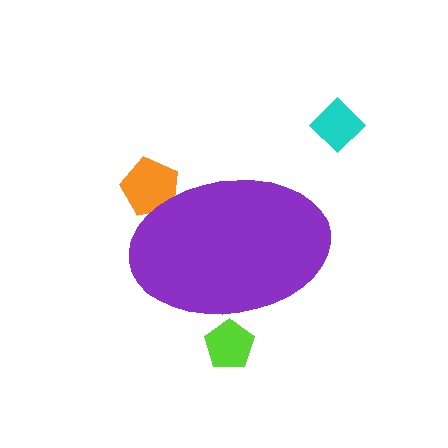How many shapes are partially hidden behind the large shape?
2 shapes are partially hidden.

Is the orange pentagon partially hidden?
Yes, the orange pentagon is partially hidden behind the purple ellipse.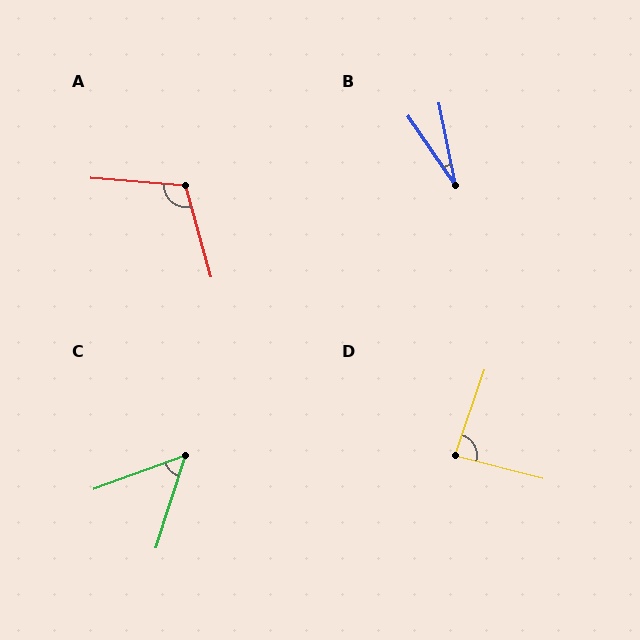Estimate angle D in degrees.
Approximately 86 degrees.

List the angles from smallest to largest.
B (23°), C (53°), D (86°), A (110°).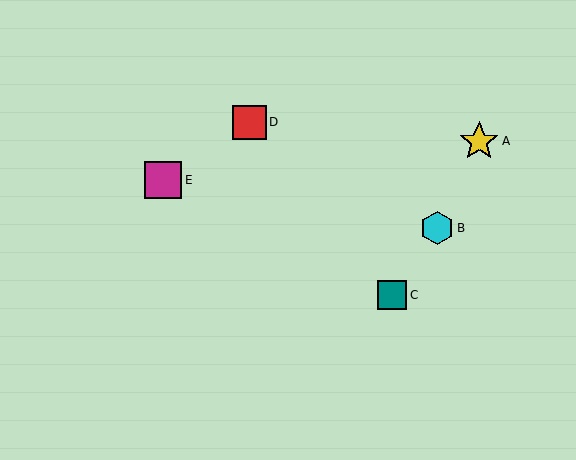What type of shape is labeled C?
Shape C is a teal square.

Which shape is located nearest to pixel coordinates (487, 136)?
The yellow star (labeled A) at (479, 141) is nearest to that location.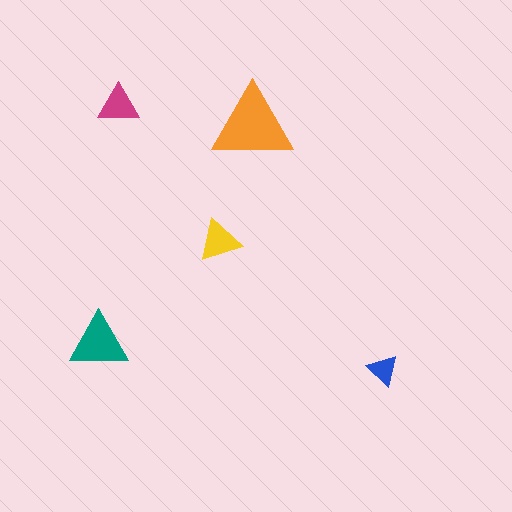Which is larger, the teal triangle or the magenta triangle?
The teal one.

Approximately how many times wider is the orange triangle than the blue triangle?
About 2.5 times wider.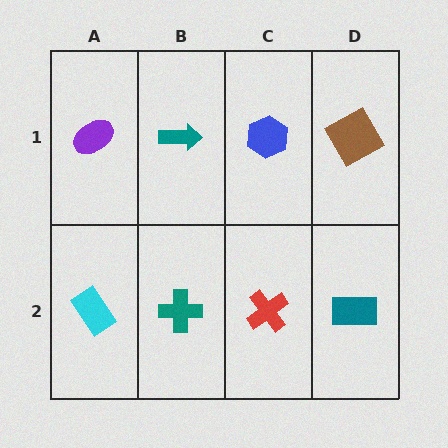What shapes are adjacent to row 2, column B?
A teal arrow (row 1, column B), a cyan rectangle (row 2, column A), a red cross (row 2, column C).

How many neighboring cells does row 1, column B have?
3.